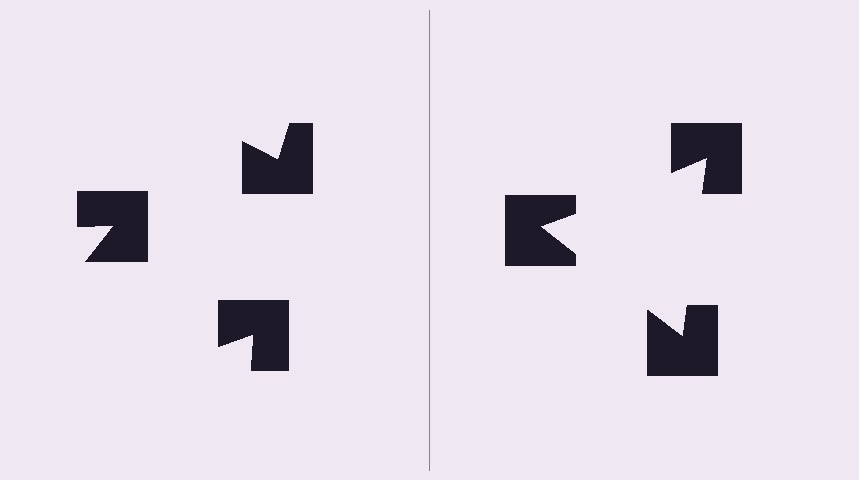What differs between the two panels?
The notched squares are positioned identically on both sides; only the wedge orientations differ. On the right they align to a triangle; on the left they are misaligned.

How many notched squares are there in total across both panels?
6 — 3 on each side.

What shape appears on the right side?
An illusory triangle.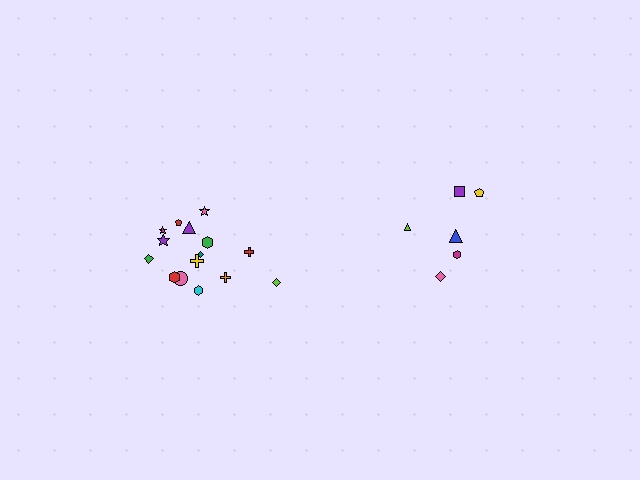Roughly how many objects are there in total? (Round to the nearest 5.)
Roughly 20 objects in total.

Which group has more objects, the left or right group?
The left group.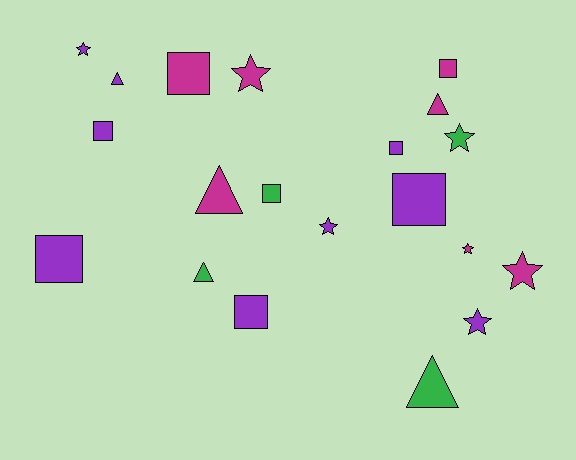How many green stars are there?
There is 1 green star.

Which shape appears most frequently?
Square, with 8 objects.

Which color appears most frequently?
Purple, with 9 objects.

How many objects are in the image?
There are 20 objects.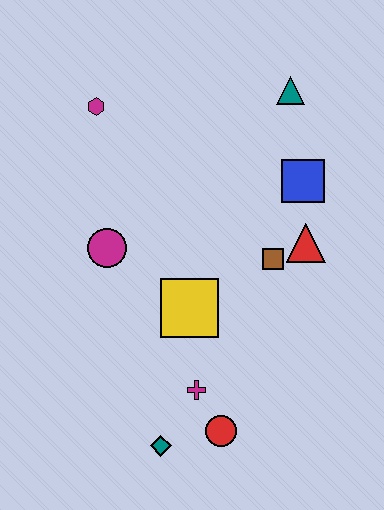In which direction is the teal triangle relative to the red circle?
The teal triangle is above the red circle.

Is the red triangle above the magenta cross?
Yes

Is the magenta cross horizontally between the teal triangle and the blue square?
No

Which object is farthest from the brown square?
The magenta hexagon is farthest from the brown square.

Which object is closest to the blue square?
The red triangle is closest to the blue square.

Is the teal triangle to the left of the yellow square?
No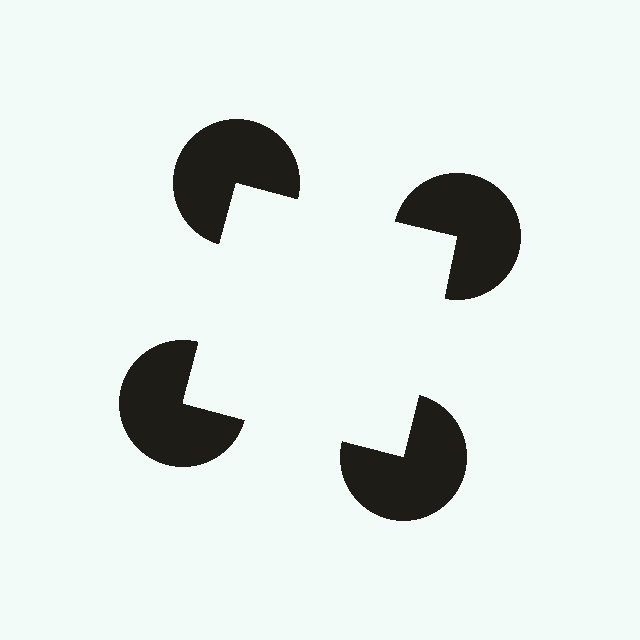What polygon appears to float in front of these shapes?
An illusory square — its edges are inferred from the aligned wedge cuts in the pac-man discs, not physically drawn.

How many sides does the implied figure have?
4 sides.